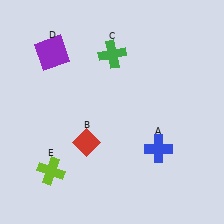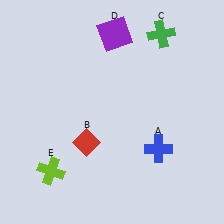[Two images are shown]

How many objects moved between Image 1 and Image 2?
2 objects moved between the two images.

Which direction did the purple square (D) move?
The purple square (D) moved right.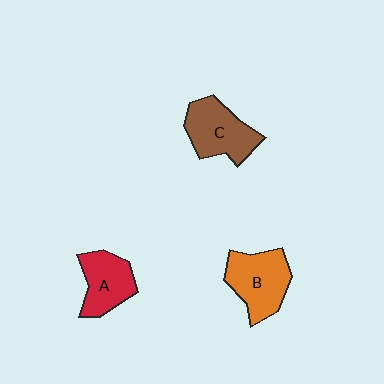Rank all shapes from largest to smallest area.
From largest to smallest: B (orange), C (brown), A (red).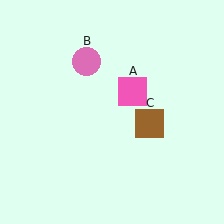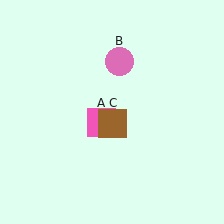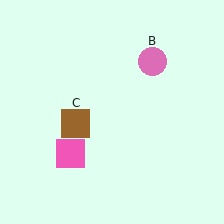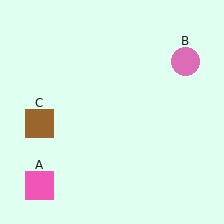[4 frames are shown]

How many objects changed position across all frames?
3 objects changed position: pink square (object A), pink circle (object B), brown square (object C).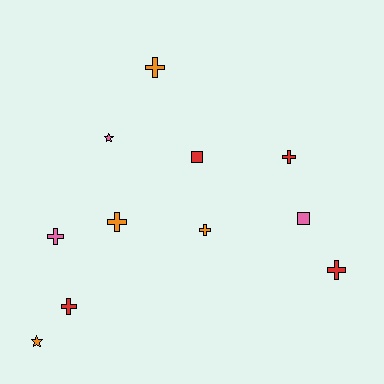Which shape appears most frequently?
Cross, with 7 objects.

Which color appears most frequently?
Orange, with 4 objects.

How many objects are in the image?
There are 11 objects.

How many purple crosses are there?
There are no purple crosses.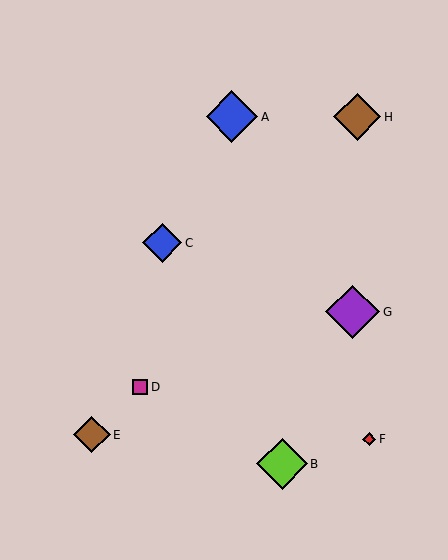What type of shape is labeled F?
Shape F is a red diamond.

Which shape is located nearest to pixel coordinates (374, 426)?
The red diamond (labeled F) at (369, 439) is nearest to that location.